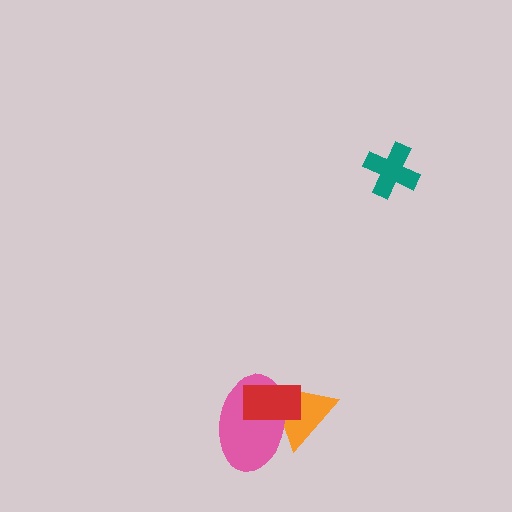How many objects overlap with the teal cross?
0 objects overlap with the teal cross.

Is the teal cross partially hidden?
No, no other shape covers it.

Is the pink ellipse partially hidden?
Yes, it is partially covered by another shape.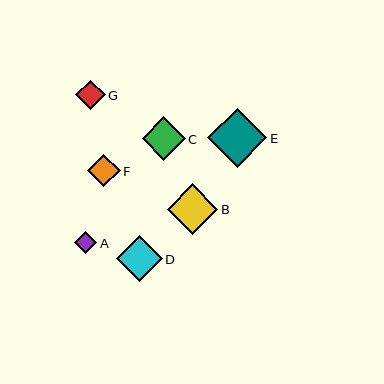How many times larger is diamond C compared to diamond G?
Diamond C is approximately 1.5 times the size of diamond G.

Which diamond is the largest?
Diamond E is the largest with a size of approximately 59 pixels.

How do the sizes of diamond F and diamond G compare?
Diamond F and diamond G are approximately the same size.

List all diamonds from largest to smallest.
From largest to smallest: E, B, D, C, F, G, A.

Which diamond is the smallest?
Diamond A is the smallest with a size of approximately 22 pixels.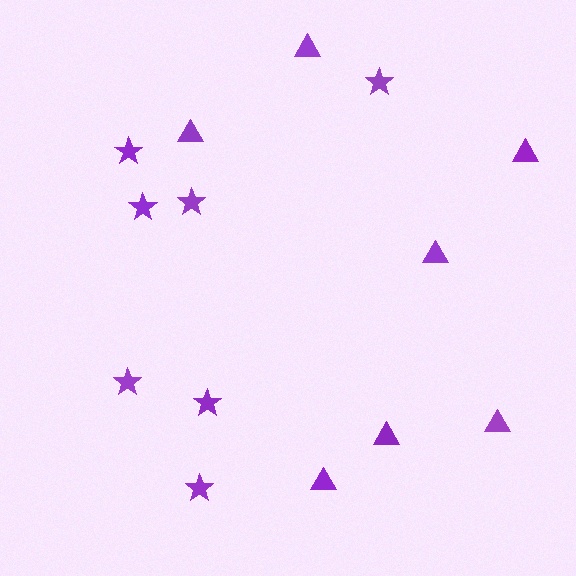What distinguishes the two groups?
There are 2 groups: one group of stars (7) and one group of triangles (7).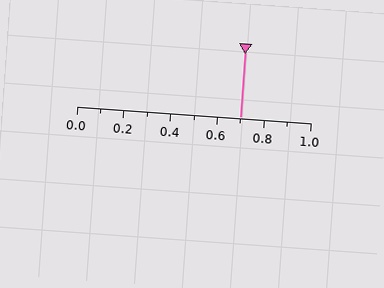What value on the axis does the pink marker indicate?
The marker indicates approximately 0.7.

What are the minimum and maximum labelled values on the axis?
The axis runs from 0.0 to 1.0.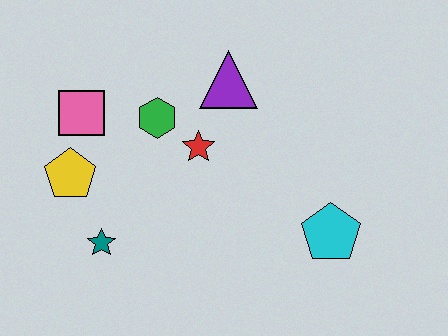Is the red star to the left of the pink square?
No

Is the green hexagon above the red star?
Yes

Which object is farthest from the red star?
The cyan pentagon is farthest from the red star.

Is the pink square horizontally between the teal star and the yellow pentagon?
Yes